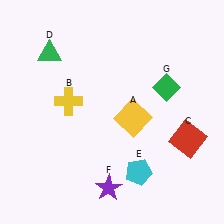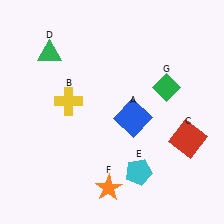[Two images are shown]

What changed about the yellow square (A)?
In Image 1, A is yellow. In Image 2, it changed to blue.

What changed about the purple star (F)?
In Image 1, F is purple. In Image 2, it changed to orange.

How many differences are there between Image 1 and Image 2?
There are 2 differences between the two images.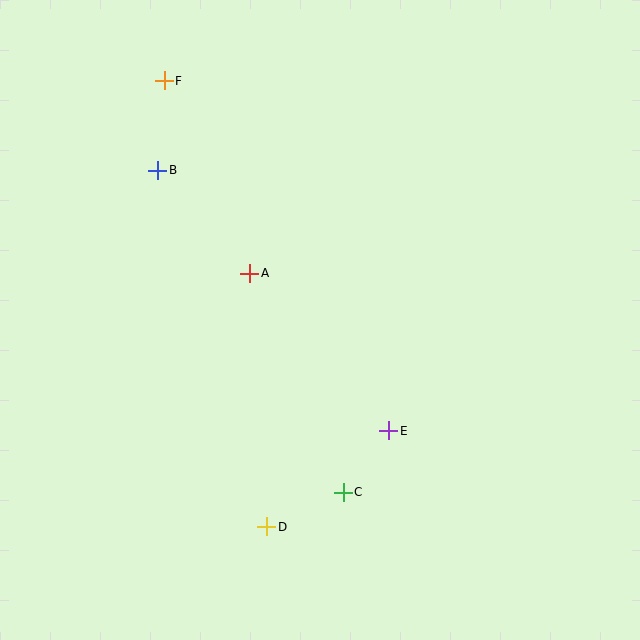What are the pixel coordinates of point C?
Point C is at (343, 492).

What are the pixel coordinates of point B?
Point B is at (158, 170).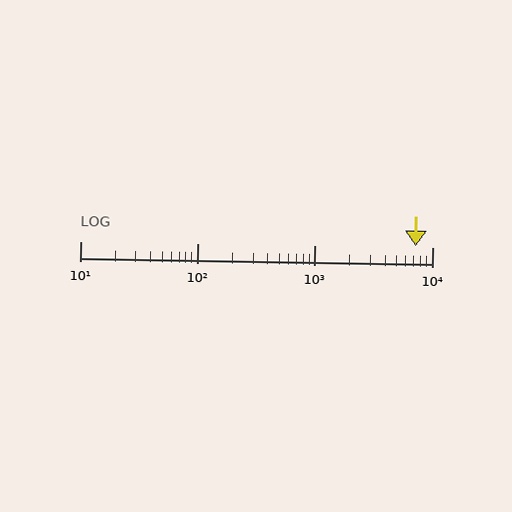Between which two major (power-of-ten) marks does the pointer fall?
The pointer is between 1000 and 10000.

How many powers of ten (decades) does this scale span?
The scale spans 3 decades, from 10 to 10000.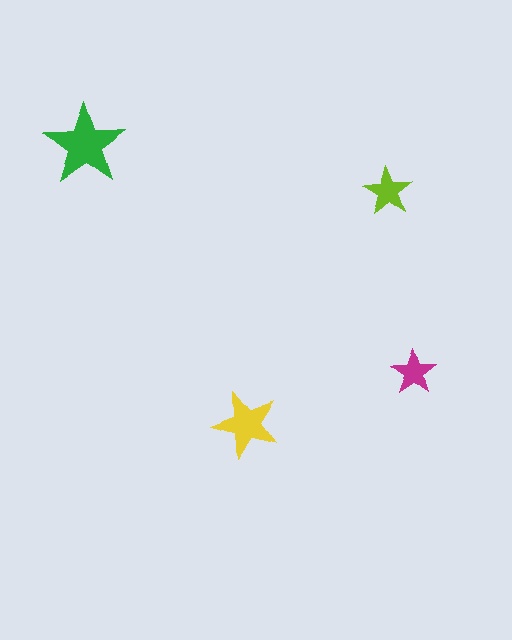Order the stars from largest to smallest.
the green one, the yellow one, the lime one, the magenta one.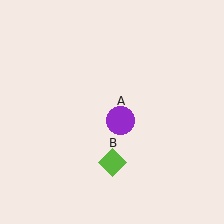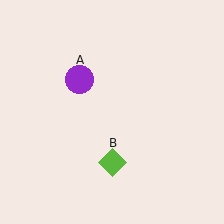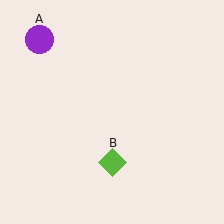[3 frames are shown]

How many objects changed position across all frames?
1 object changed position: purple circle (object A).